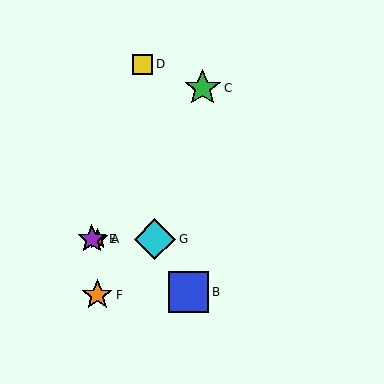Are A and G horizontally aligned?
Yes, both are at y≈239.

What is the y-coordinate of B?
Object B is at y≈292.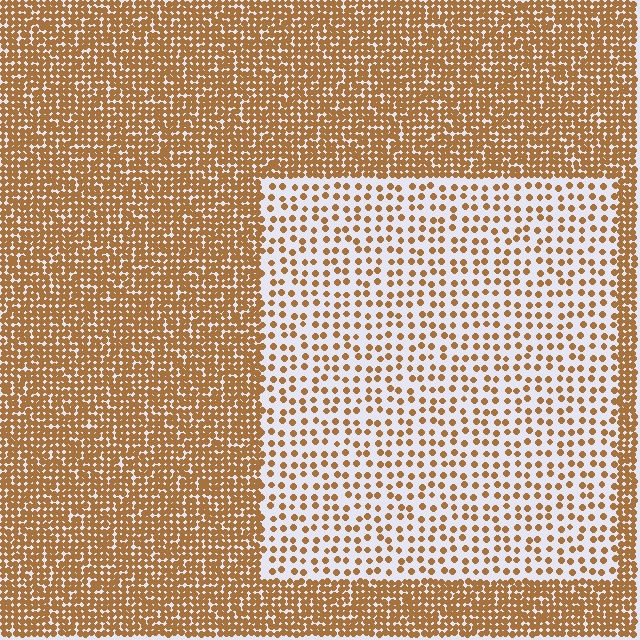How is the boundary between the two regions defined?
The boundary is defined by a change in element density (approximately 2.8x ratio). All elements are the same color, size, and shape.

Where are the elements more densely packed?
The elements are more densely packed outside the rectangle boundary.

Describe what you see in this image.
The image contains small brown elements arranged at two different densities. A rectangle-shaped region is visible where the elements are less densely packed than the surrounding area.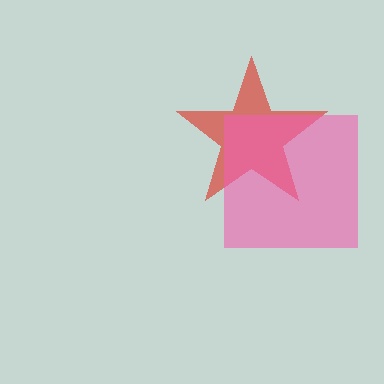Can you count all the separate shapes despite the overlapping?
Yes, there are 2 separate shapes.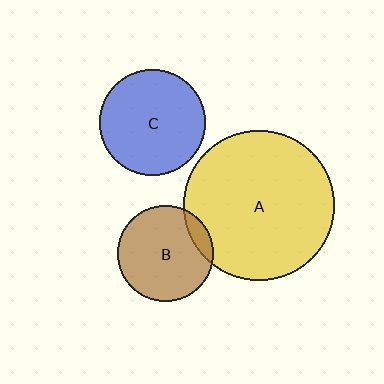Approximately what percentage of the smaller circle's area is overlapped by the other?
Approximately 10%.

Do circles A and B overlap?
Yes.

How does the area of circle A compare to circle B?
Approximately 2.5 times.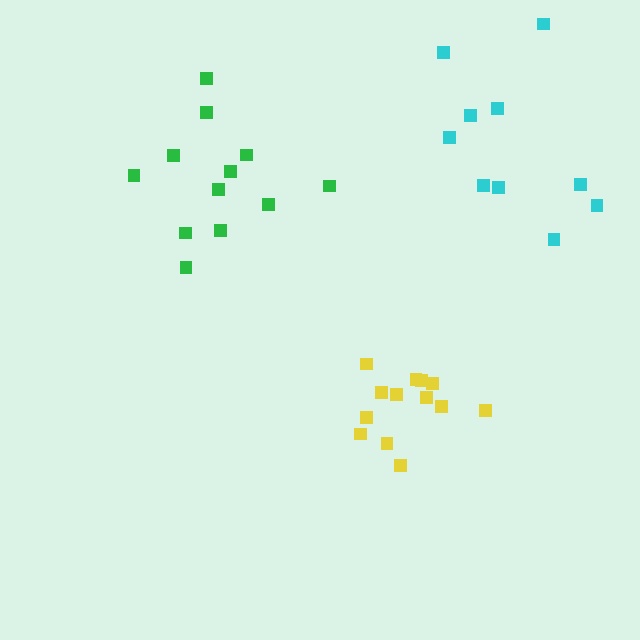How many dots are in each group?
Group 1: 10 dots, Group 2: 12 dots, Group 3: 13 dots (35 total).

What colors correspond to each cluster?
The clusters are colored: cyan, green, yellow.